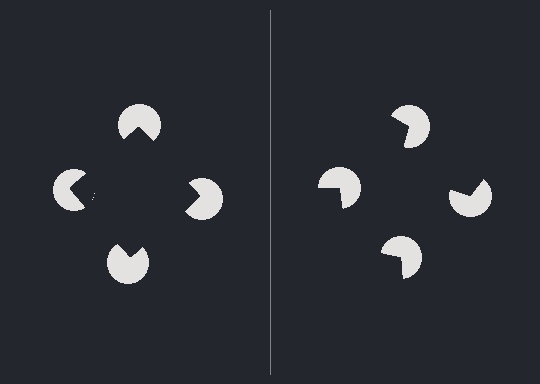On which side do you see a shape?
An illusory square appears on the left side. On the right side the wedge cuts are rotated, so no coherent shape forms.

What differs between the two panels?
The pac-man discs are positioned identically on both sides; only the wedge orientations differ. On the left they align to a square; on the right they are misaligned.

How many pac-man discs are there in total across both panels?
8 — 4 on each side.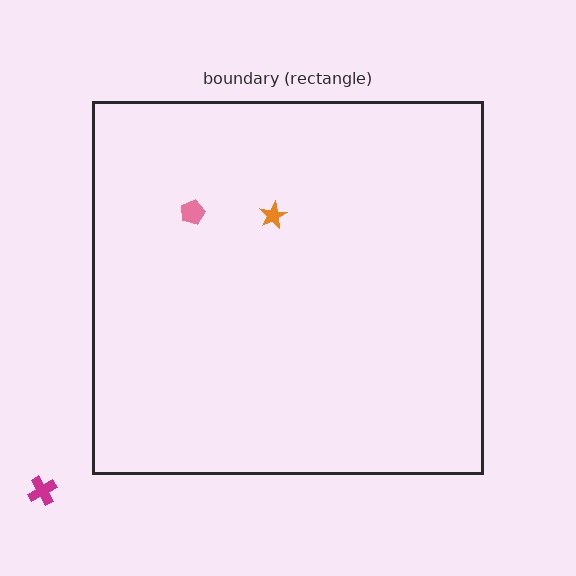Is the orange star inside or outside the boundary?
Inside.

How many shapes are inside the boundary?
2 inside, 1 outside.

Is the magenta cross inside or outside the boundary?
Outside.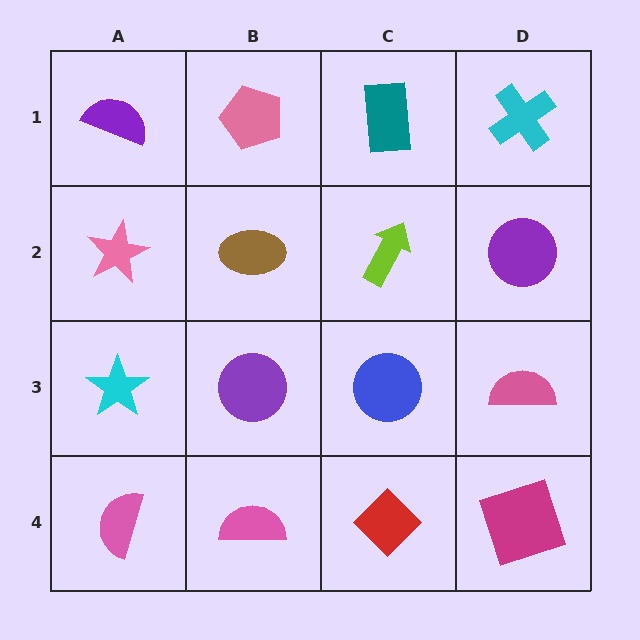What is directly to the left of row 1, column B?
A purple semicircle.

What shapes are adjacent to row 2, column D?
A cyan cross (row 1, column D), a pink semicircle (row 3, column D), a lime arrow (row 2, column C).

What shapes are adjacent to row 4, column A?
A cyan star (row 3, column A), a pink semicircle (row 4, column B).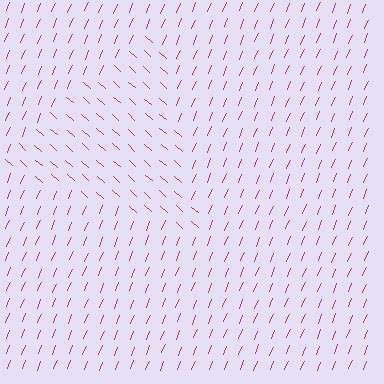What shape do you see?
I see a triangle.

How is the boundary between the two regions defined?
The boundary is defined purely by a change in line orientation (approximately 71 degrees difference). All lines are the same color and thickness.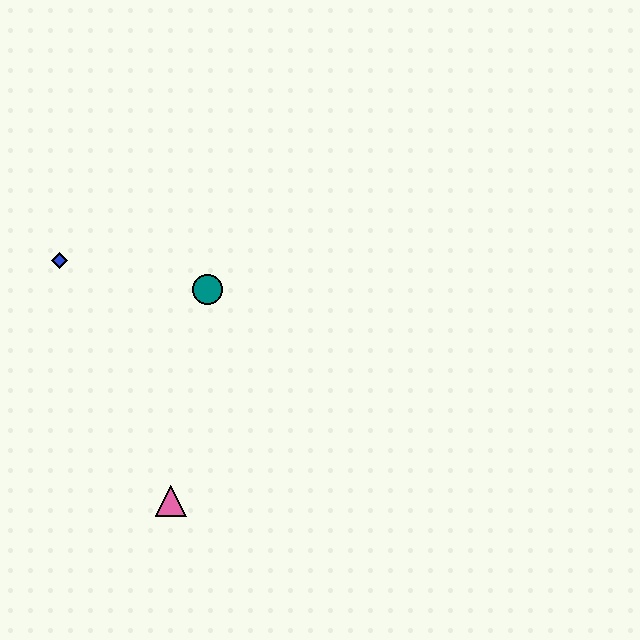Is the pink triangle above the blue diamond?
No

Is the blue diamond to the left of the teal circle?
Yes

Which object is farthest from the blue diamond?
The pink triangle is farthest from the blue diamond.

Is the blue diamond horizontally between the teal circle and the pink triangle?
No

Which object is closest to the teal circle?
The blue diamond is closest to the teal circle.